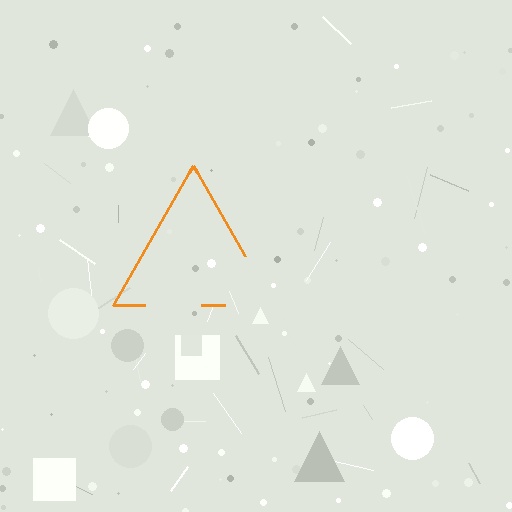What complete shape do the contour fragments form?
The contour fragments form a triangle.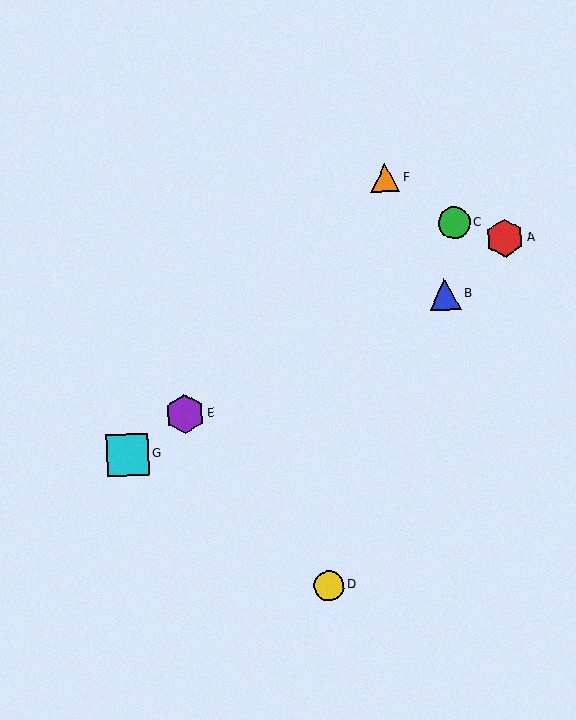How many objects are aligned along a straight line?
3 objects (C, E, G) are aligned along a straight line.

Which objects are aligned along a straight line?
Objects C, E, G are aligned along a straight line.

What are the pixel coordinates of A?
Object A is at (505, 238).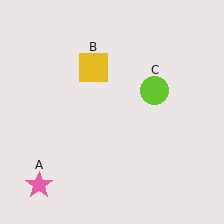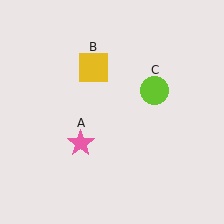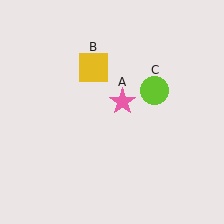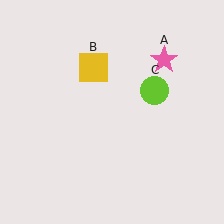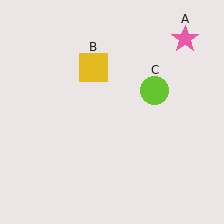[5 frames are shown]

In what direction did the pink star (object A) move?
The pink star (object A) moved up and to the right.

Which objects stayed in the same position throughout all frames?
Yellow square (object B) and lime circle (object C) remained stationary.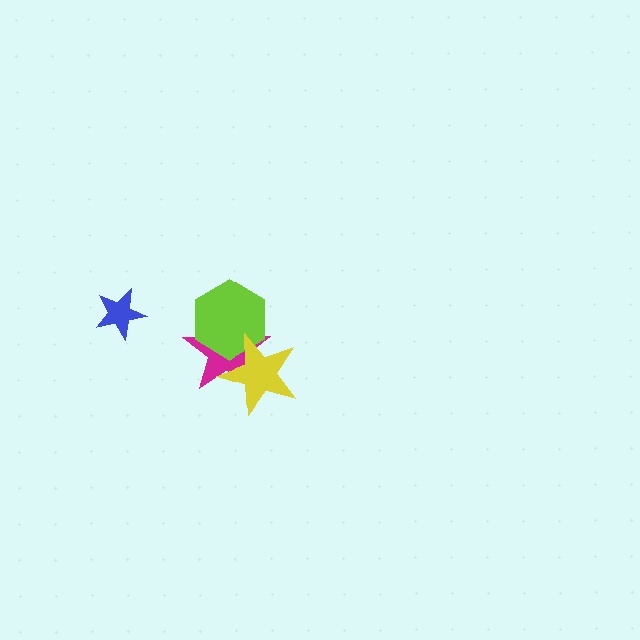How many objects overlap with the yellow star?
2 objects overlap with the yellow star.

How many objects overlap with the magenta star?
2 objects overlap with the magenta star.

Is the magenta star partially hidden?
Yes, it is partially covered by another shape.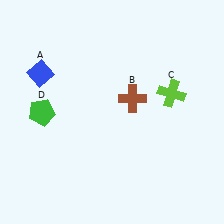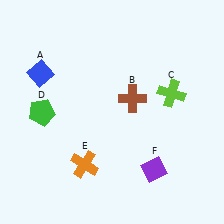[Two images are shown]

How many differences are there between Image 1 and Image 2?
There are 2 differences between the two images.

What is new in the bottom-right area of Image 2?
A purple diamond (F) was added in the bottom-right area of Image 2.